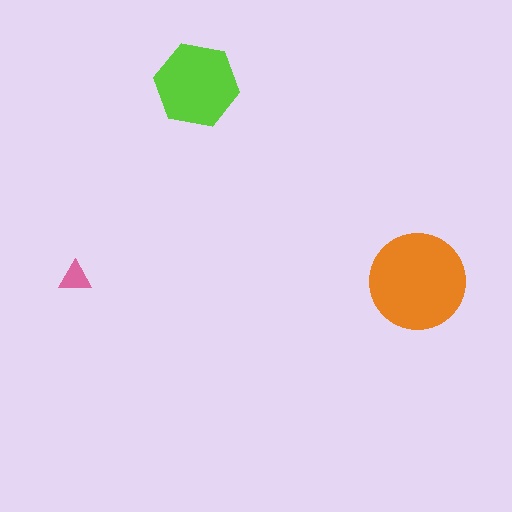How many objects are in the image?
There are 3 objects in the image.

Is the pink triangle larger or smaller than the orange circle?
Smaller.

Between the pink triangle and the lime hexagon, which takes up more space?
The lime hexagon.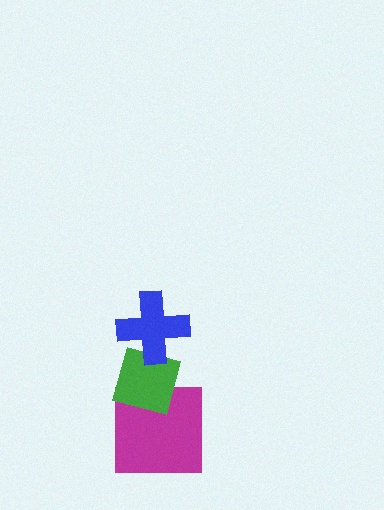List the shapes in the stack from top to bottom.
From top to bottom: the blue cross, the green square, the magenta square.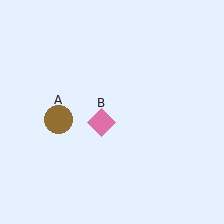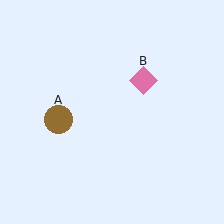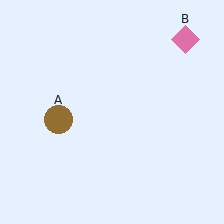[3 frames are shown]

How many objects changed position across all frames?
1 object changed position: pink diamond (object B).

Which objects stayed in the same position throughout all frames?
Brown circle (object A) remained stationary.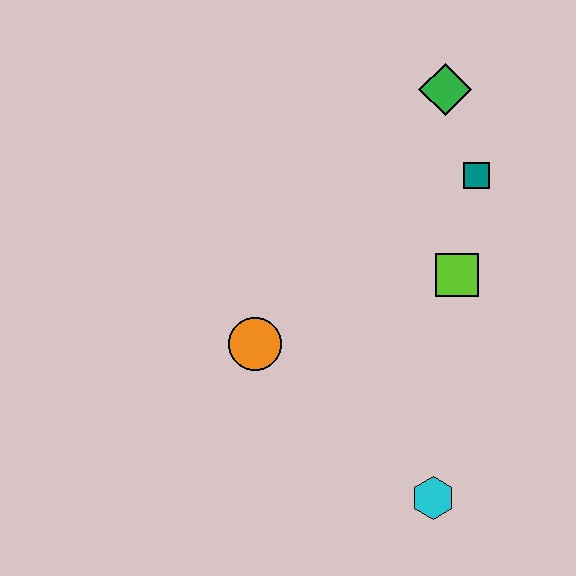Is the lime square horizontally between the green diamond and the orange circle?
No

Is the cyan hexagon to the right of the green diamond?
No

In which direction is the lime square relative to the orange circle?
The lime square is to the right of the orange circle.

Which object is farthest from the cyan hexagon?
The green diamond is farthest from the cyan hexagon.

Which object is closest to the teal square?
The green diamond is closest to the teal square.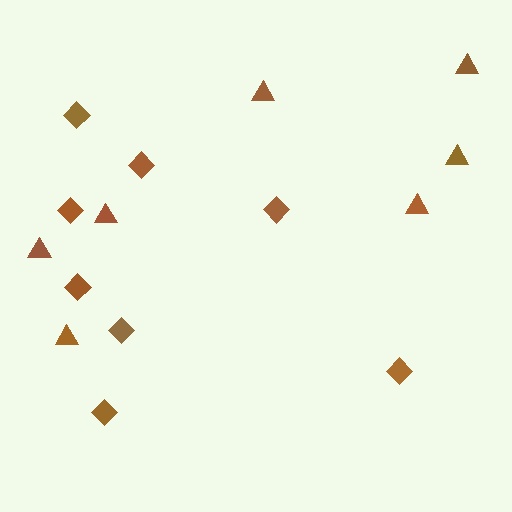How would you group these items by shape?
There are 2 groups: one group of triangles (7) and one group of diamonds (8).